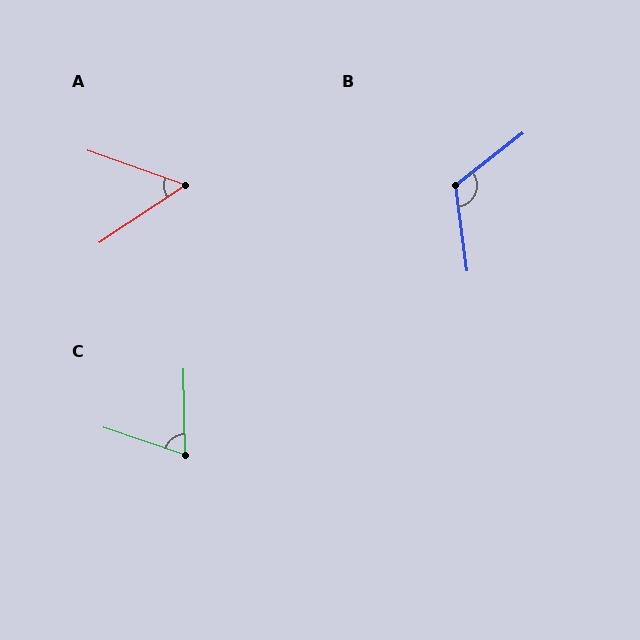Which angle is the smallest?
A, at approximately 53 degrees.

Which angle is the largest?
B, at approximately 120 degrees.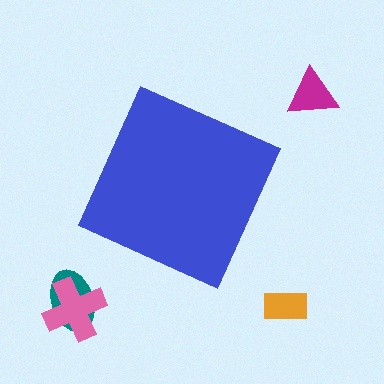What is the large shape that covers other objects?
A blue diamond.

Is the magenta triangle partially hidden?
No, the magenta triangle is fully visible.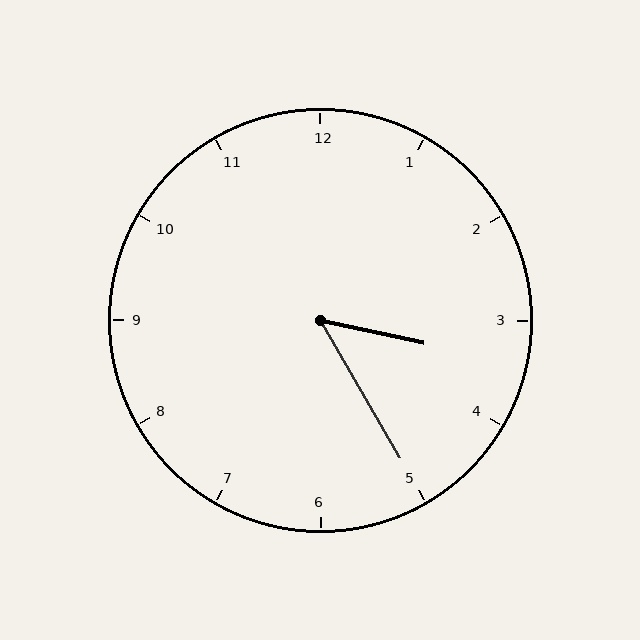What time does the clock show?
3:25.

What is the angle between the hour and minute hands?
Approximately 48 degrees.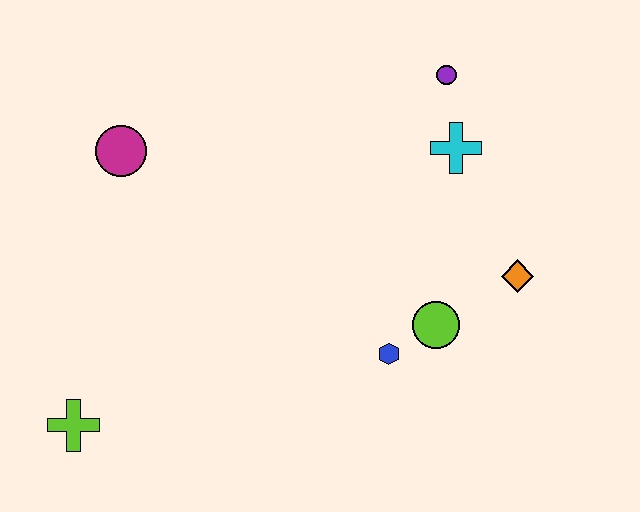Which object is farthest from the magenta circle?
The orange diamond is farthest from the magenta circle.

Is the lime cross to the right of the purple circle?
No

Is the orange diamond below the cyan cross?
Yes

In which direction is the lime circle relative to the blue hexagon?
The lime circle is to the right of the blue hexagon.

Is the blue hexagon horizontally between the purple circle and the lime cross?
Yes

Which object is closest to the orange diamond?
The lime circle is closest to the orange diamond.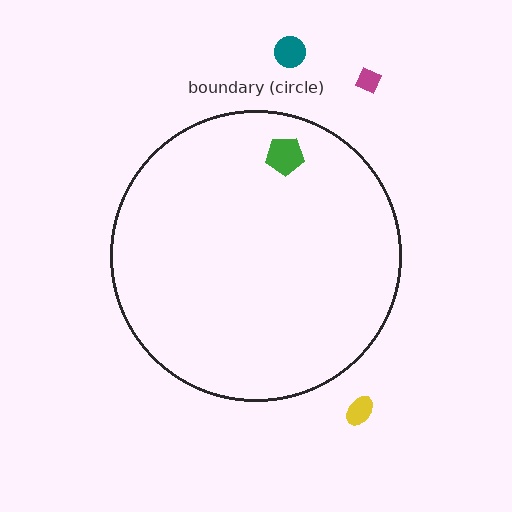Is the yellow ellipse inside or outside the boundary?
Outside.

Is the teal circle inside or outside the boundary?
Outside.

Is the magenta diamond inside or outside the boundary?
Outside.